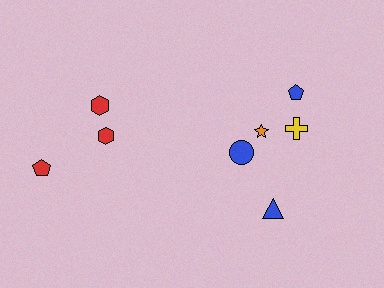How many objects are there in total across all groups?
There are 8 objects.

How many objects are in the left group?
There are 3 objects.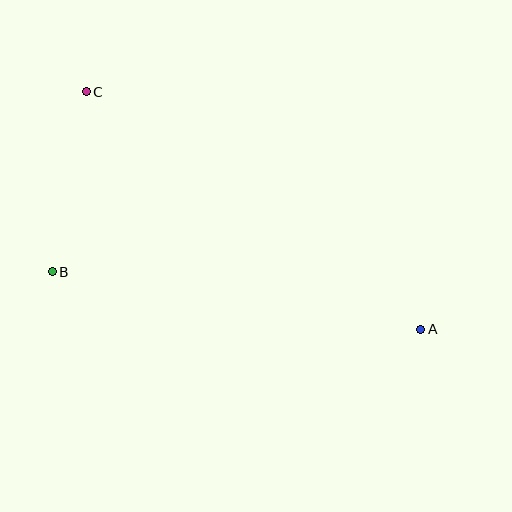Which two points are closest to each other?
Points B and C are closest to each other.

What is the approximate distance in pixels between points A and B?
The distance between A and B is approximately 373 pixels.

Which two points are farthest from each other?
Points A and C are farthest from each other.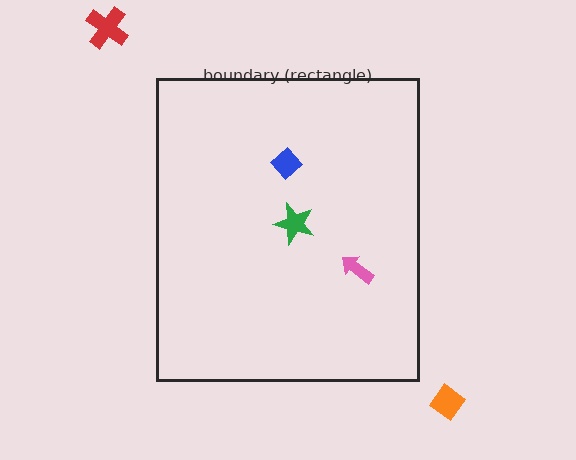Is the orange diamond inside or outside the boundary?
Outside.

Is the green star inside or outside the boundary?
Inside.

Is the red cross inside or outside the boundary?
Outside.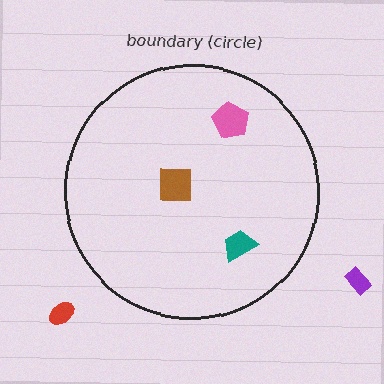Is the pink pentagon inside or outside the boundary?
Inside.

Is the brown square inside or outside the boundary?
Inside.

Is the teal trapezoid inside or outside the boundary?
Inside.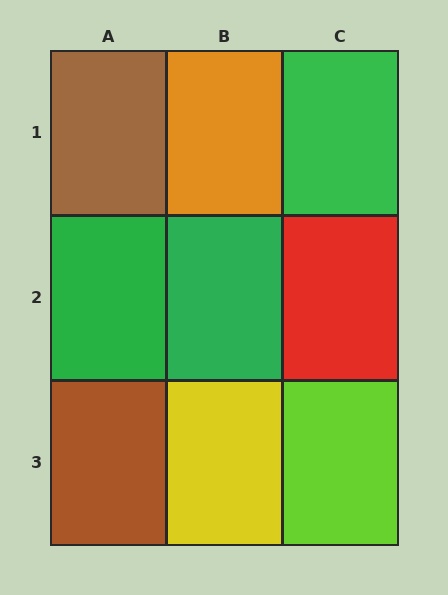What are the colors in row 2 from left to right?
Green, green, red.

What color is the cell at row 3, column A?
Brown.